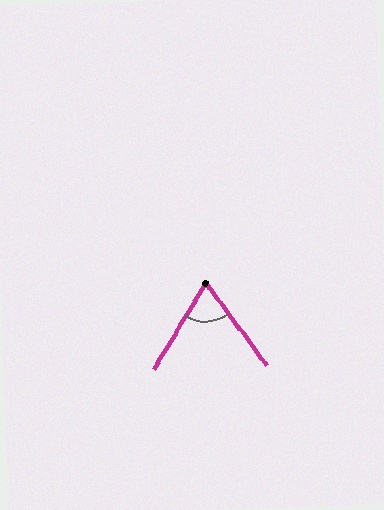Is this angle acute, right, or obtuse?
It is acute.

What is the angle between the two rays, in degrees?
Approximately 68 degrees.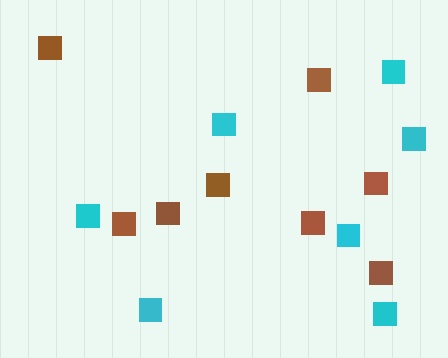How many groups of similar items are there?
There are 2 groups: one group of cyan squares (7) and one group of brown squares (8).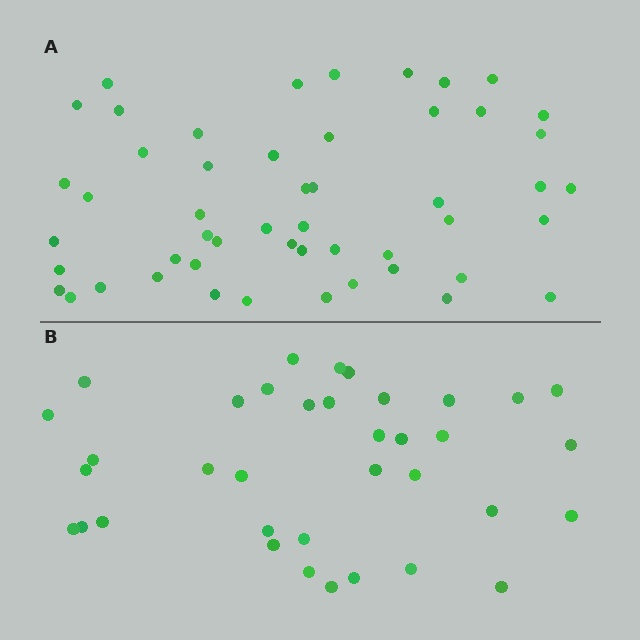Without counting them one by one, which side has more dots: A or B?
Region A (the top region) has more dots.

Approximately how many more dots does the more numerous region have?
Region A has approximately 15 more dots than region B.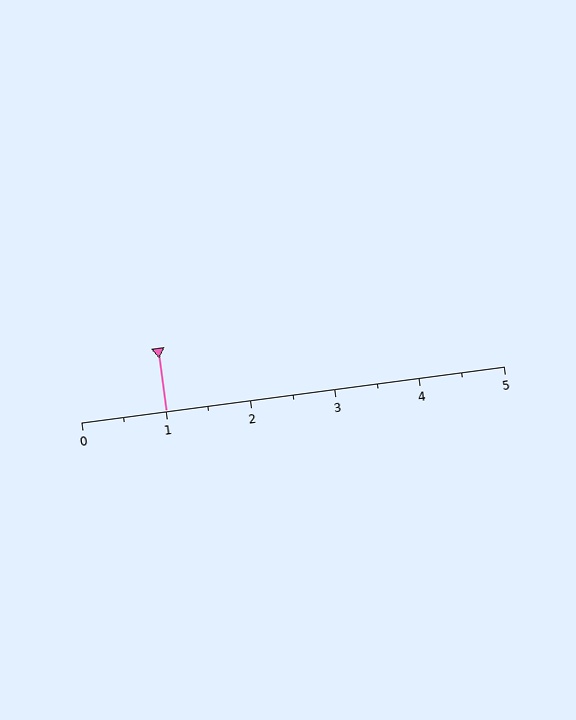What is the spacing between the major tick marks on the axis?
The major ticks are spaced 1 apart.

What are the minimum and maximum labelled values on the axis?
The axis runs from 0 to 5.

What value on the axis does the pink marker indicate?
The marker indicates approximately 1.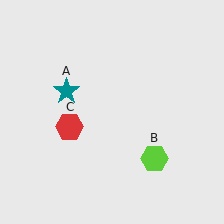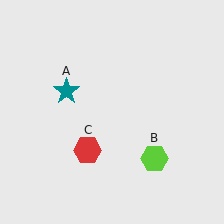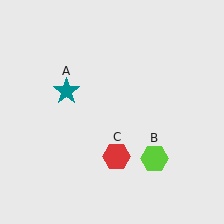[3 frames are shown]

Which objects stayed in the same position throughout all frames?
Teal star (object A) and lime hexagon (object B) remained stationary.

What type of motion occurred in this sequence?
The red hexagon (object C) rotated counterclockwise around the center of the scene.